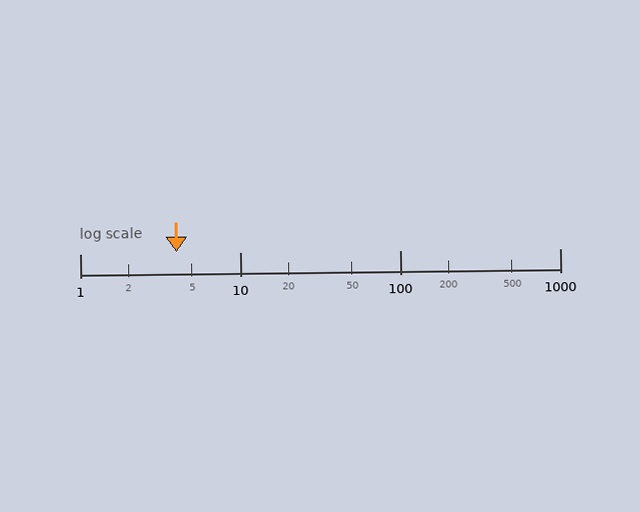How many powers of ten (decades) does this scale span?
The scale spans 3 decades, from 1 to 1000.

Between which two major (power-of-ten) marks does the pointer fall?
The pointer is between 1 and 10.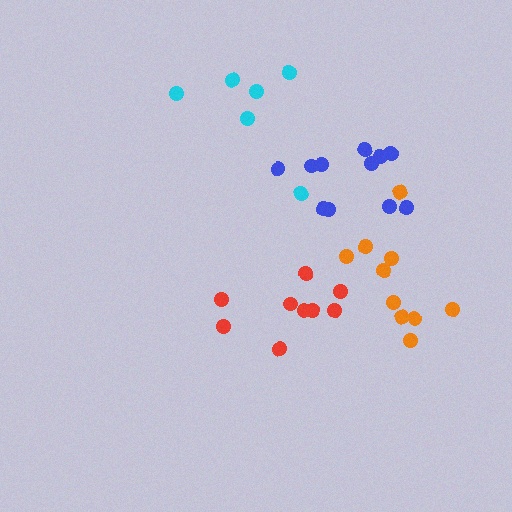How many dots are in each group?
Group 1: 6 dots, Group 2: 10 dots, Group 3: 9 dots, Group 4: 11 dots (36 total).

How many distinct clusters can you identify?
There are 4 distinct clusters.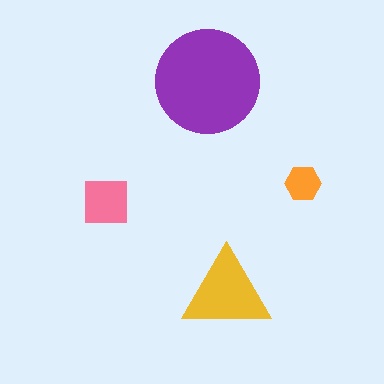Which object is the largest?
The purple circle.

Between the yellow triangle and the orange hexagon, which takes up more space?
The yellow triangle.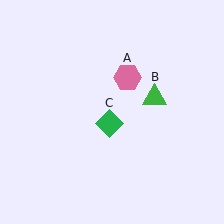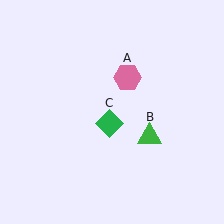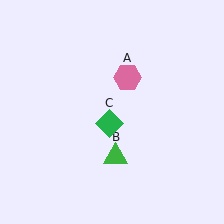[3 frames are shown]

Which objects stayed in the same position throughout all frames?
Pink hexagon (object A) and green diamond (object C) remained stationary.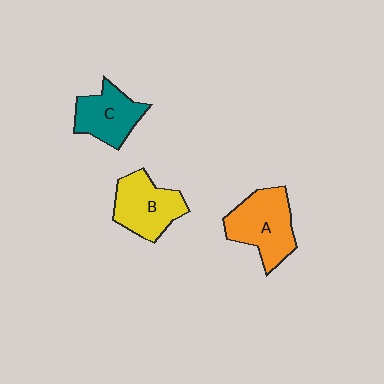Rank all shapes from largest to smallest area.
From largest to smallest: A (orange), B (yellow), C (teal).